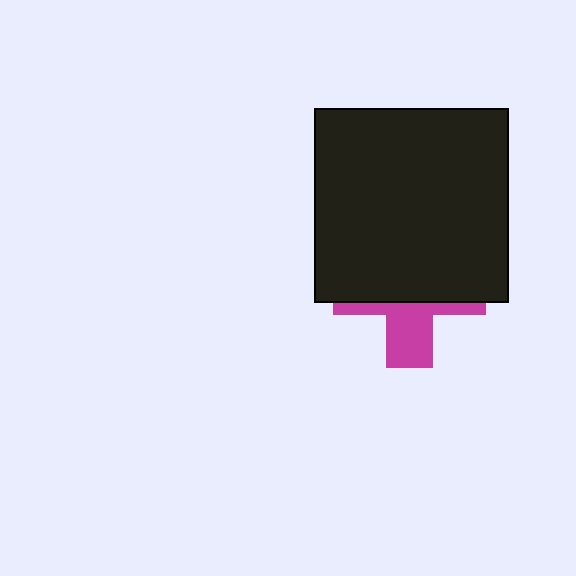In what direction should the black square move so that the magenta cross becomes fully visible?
The black square should move up. That is the shortest direction to clear the overlap and leave the magenta cross fully visible.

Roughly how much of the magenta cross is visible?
A small part of it is visible (roughly 35%).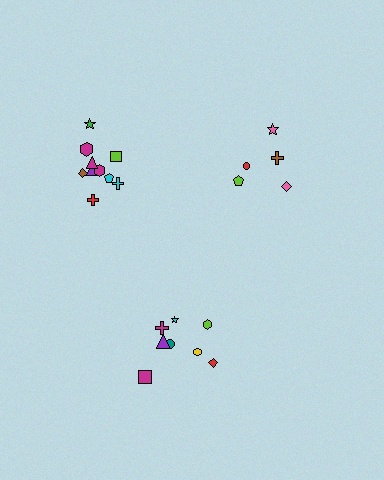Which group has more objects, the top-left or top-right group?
The top-left group.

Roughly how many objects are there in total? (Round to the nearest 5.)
Roughly 25 objects in total.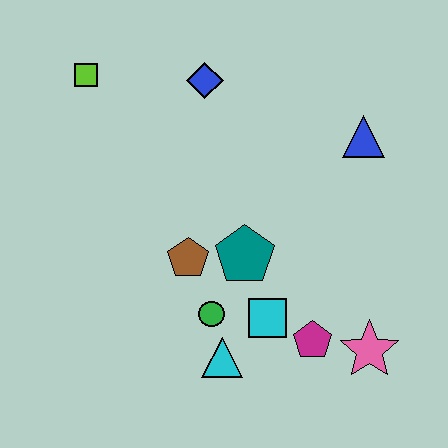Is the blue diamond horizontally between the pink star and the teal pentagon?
No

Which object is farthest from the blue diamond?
The pink star is farthest from the blue diamond.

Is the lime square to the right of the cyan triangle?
No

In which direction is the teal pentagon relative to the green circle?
The teal pentagon is above the green circle.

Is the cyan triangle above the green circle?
No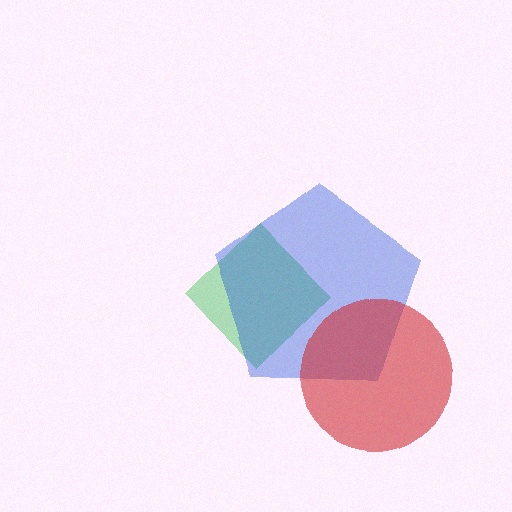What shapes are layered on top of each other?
The layered shapes are: a green diamond, a blue pentagon, a red circle.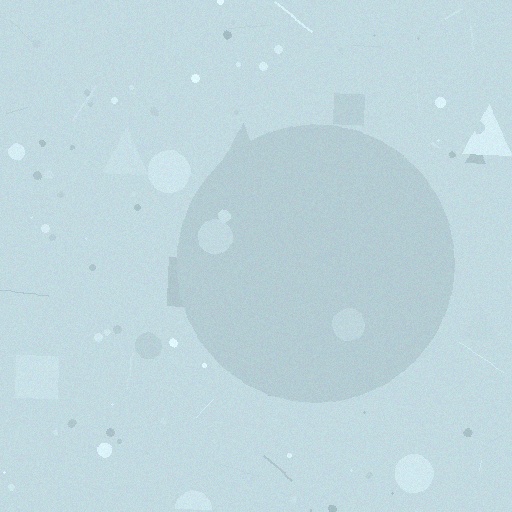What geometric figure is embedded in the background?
A circle is embedded in the background.